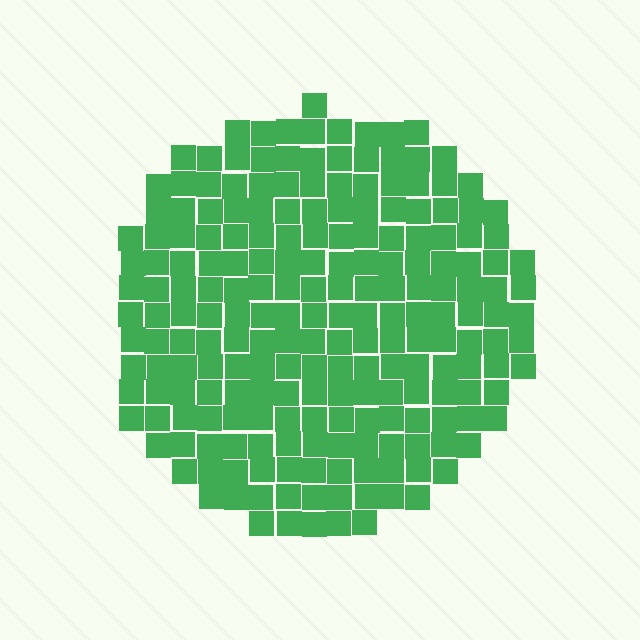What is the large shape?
The large shape is a circle.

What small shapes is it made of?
It is made of small squares.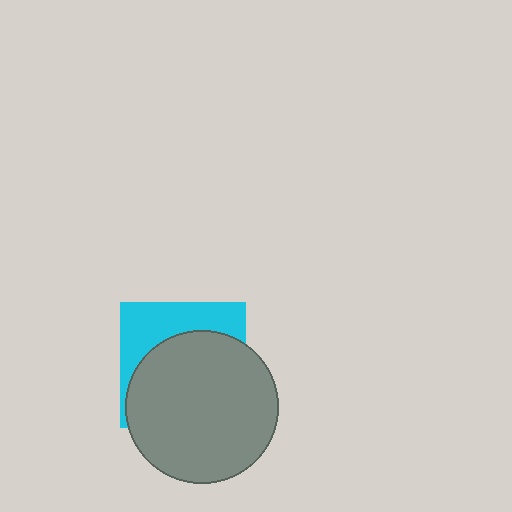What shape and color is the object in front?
The object in front is a gray circle.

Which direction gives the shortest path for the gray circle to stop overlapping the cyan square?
Moving down gives the shortest separation.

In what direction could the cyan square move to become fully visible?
The cyan square could move up. That would shift it out from behind the gray circle entirely.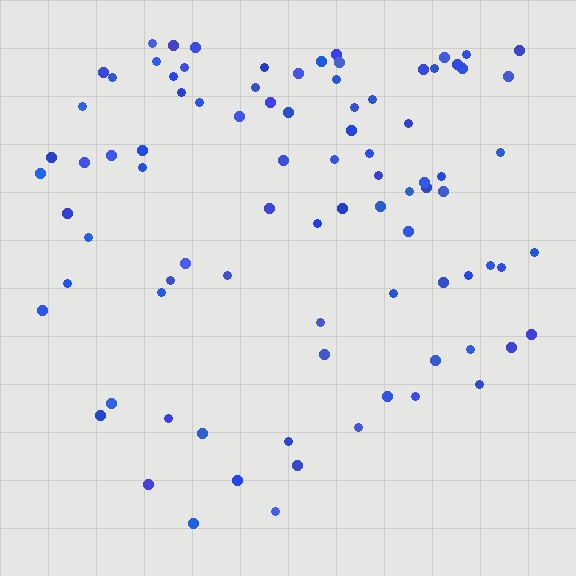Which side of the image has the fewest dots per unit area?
The bottom.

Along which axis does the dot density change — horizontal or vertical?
Vertical.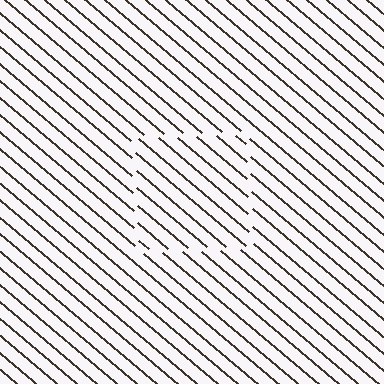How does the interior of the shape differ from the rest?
The interior of the shape contains the same grating, shifted by half a period — the contour is defined by the phase discontinuity where line-ends from the inner and outer gratings abut.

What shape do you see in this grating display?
An illusory square. The interior of the shape contains the same grating, shifted by half a period — the contour is defined by the phase discontinuity where line-ends from the inner and outer gratings abut.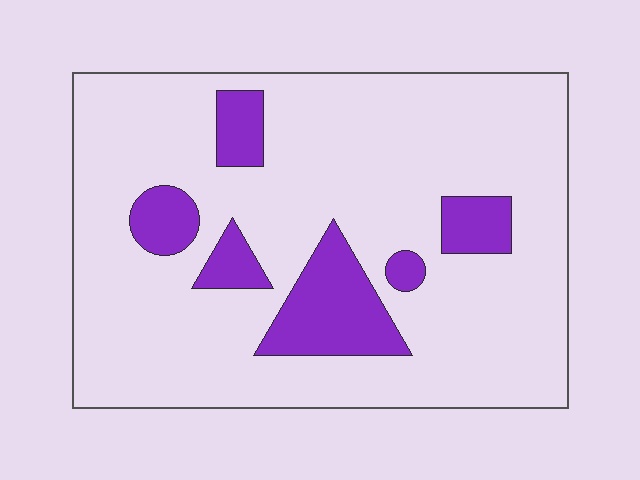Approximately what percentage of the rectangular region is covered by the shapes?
Approximately 15%.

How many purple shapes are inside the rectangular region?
6.